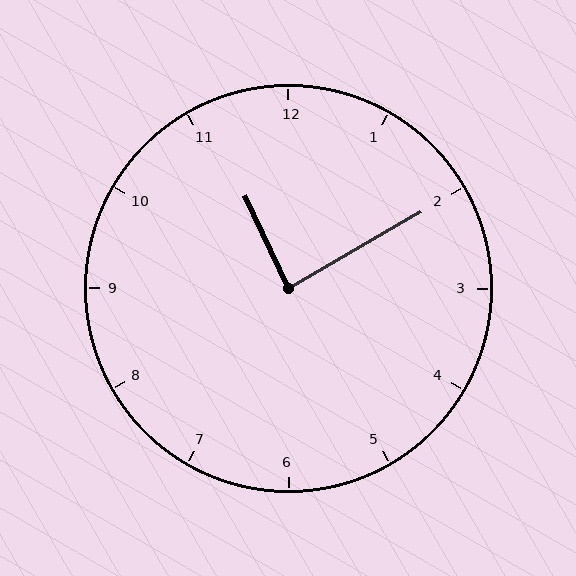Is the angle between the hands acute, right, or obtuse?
It is right.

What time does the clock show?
11:10.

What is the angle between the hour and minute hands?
Approximately 85 degrees.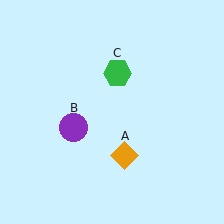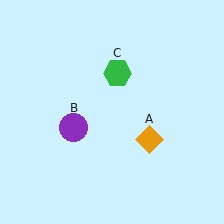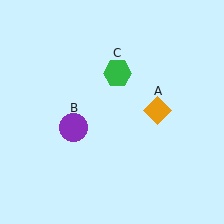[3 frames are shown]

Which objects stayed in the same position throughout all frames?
Purple circle (object B) and green hexagon (object C) remained stationary.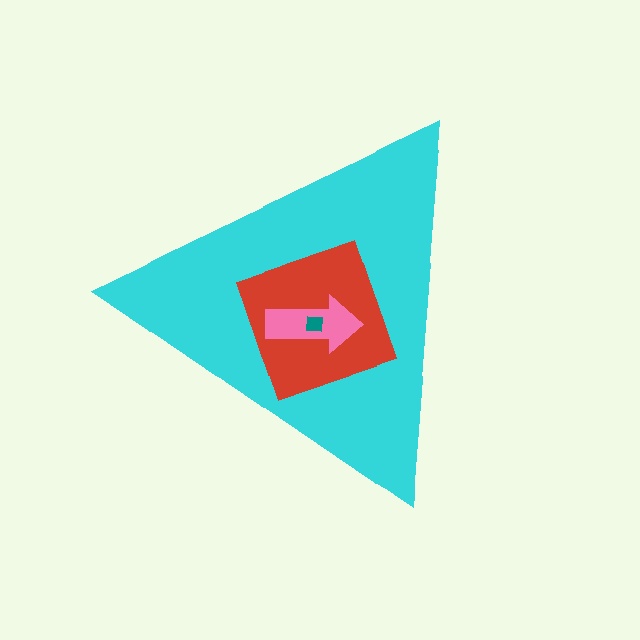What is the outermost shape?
The cyan triangle.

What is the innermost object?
The teal square.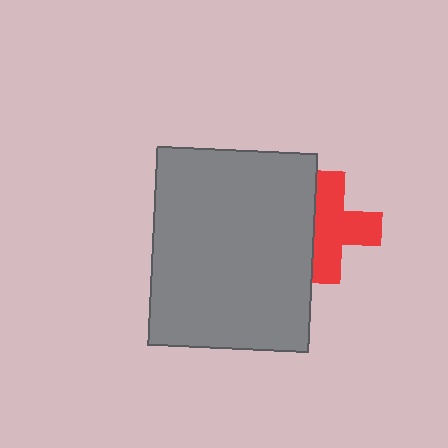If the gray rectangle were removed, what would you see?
You would see the complete red cross.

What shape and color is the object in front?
The object in front is a gray rectangle.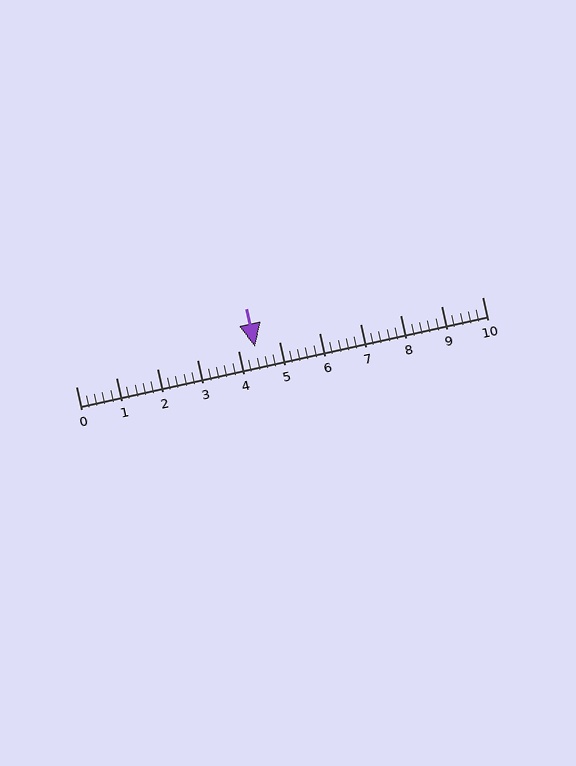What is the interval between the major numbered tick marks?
The major tick marks are spaced 1 units apart.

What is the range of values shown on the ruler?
The ruler shows values from 0 to 10.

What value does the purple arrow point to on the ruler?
The purple arrow points to approximately 4.4.